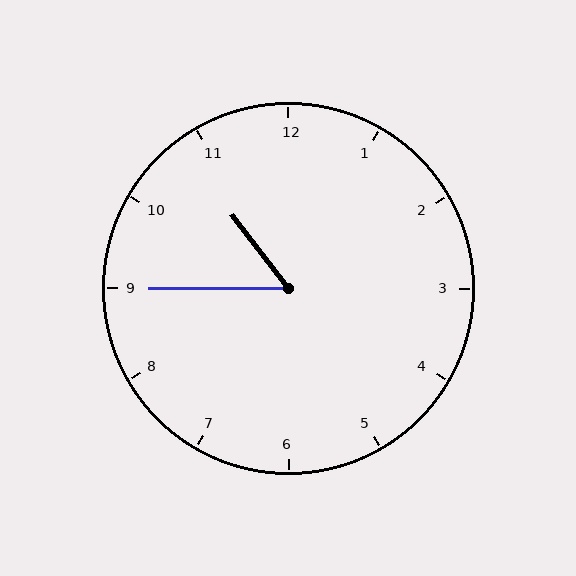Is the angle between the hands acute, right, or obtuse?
It is acute.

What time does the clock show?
10:45.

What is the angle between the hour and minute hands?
Approximately 52 degrees.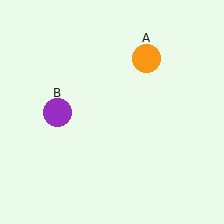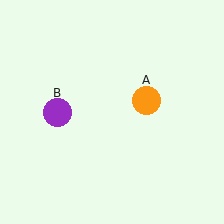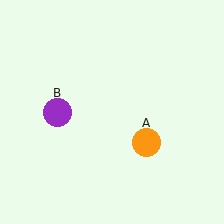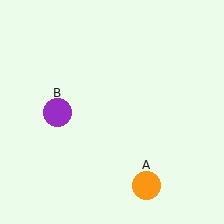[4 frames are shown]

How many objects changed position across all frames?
1 object changed position: orange circle (object A).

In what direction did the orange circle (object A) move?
The orange circle (object A) moved down.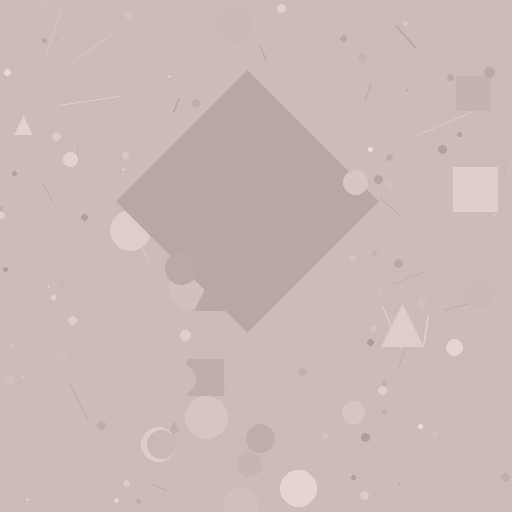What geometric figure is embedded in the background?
A diamond is embedded in the background.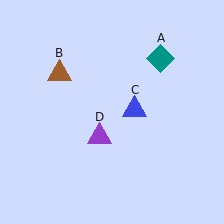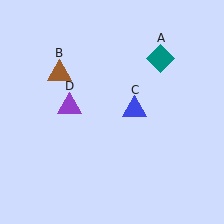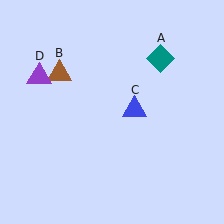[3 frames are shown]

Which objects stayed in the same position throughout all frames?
Teal diamond (object A) and brown triangle (object B) and blue triangle (object C) remained stationary.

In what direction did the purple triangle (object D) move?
The purple triangle (object D) moved up and to the left.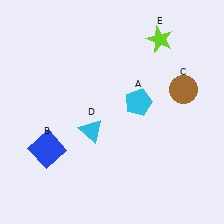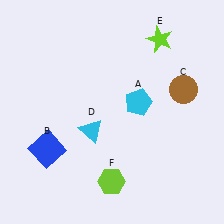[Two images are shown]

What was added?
A lime hexagon (F) was added in Image 2.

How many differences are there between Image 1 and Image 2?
There is 1 difference between the two images.